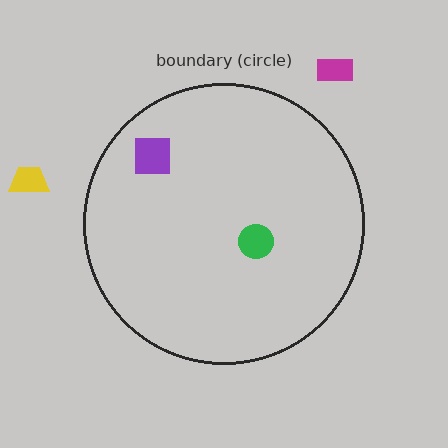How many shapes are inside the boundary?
2 inside, 2 outside.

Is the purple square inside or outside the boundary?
Inside.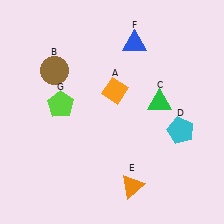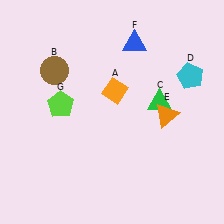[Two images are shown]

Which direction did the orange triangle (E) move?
The orange triangle (E) moved up.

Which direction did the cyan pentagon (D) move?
The cyan pentagon (D) moved up.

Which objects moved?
The objects that moved are: the cyan pentagon (D), the orange triangle (E).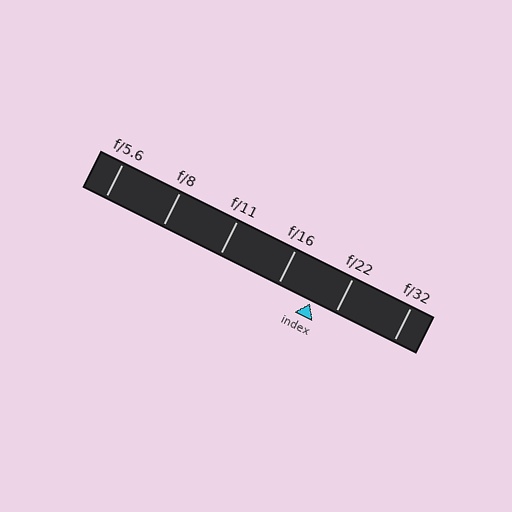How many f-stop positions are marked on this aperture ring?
There are 6 f-stop positions marked.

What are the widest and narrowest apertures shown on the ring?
The widest aperture shown is f/5.6 and the narrowest is f/32.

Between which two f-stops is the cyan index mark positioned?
The index mark is between f/16 and f/22.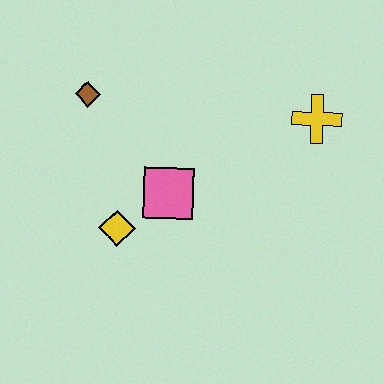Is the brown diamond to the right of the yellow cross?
No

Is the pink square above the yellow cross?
No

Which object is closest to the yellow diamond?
The pink square is closest to the yellow diamond.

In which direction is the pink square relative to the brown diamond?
The pink square is below the brown diamond.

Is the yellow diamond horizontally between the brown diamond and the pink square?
Yes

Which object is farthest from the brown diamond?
The yellow cross is farthest from the brown diamond.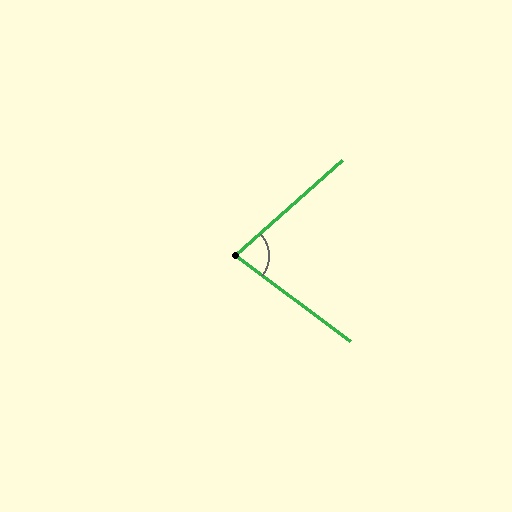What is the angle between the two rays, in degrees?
Approximately 79 degrees.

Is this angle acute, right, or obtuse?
It is acute.